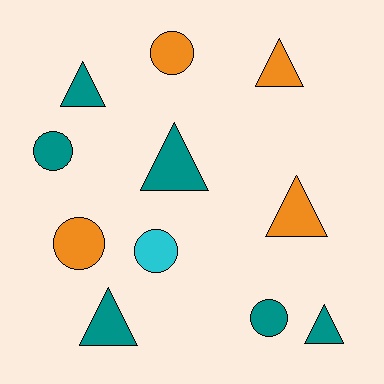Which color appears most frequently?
Teal, with 6 objects.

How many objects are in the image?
There are 11 objects.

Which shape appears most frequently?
Triangle, with 6 objects.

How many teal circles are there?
There are 2 teal circles.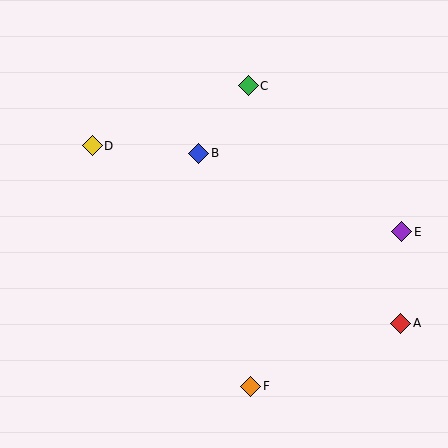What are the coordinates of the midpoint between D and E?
The midpoint between D and E is at (247, 189).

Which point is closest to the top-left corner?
Point D is closest to the top-left corner.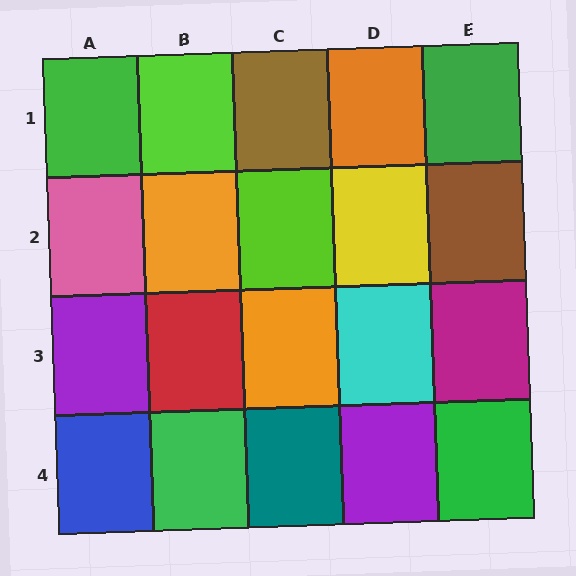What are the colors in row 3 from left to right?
Purple, red, orange, cyan, magenta.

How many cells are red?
1 cell is red.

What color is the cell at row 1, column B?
Lime.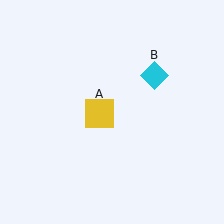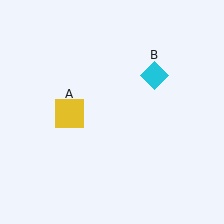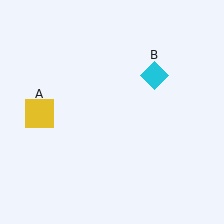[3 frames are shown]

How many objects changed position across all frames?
1 object changed position: yellow square (object A).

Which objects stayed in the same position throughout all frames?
Cyan diamond (object B) remained stationary.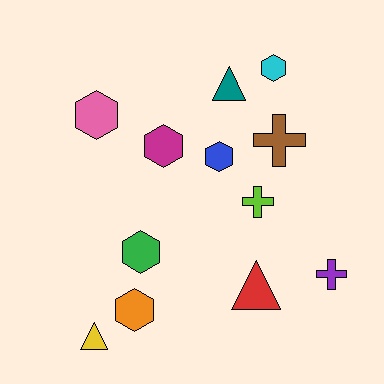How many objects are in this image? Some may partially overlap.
There are 12 objects.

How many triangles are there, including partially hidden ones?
There are 3 triangles.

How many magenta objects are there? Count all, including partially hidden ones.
There is 1 magenta object.